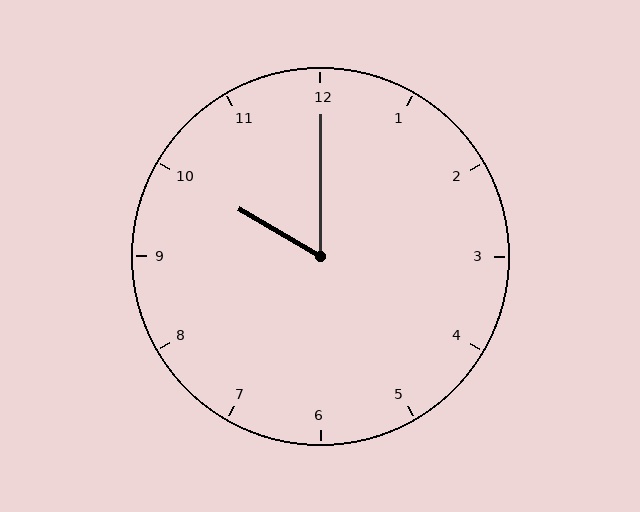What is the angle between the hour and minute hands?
Approximately 60 degrees.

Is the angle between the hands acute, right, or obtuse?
It is acute.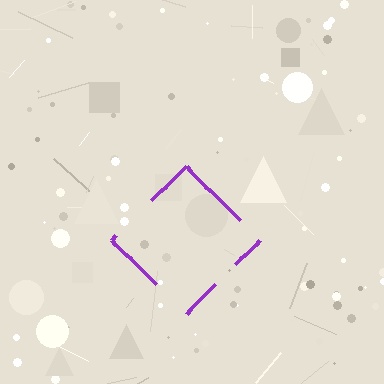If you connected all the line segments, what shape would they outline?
They would outline a diamond.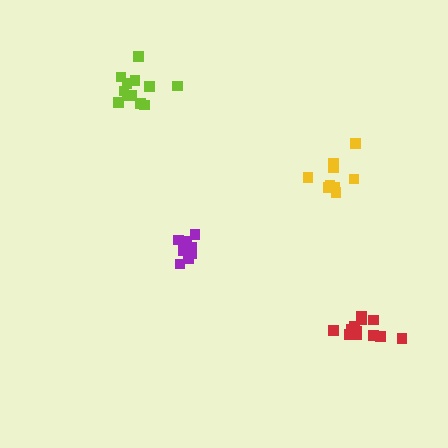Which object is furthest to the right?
The red cluster is rightmost.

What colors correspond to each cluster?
The clusters are colored: yellow, purple, red, lime.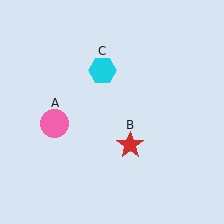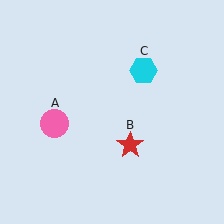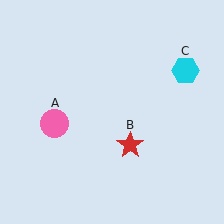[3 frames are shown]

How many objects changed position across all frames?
1 object changed position: cyan hexagon (object C).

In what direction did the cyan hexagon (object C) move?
The cyan hexagon (object C) moved right.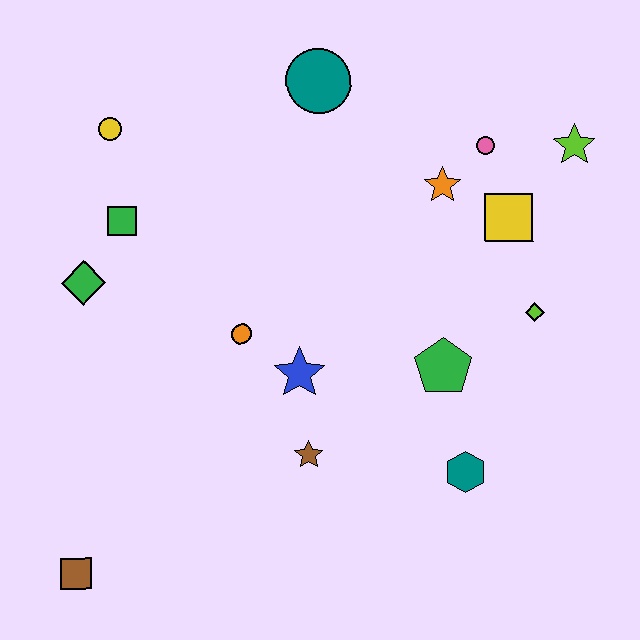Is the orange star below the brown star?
No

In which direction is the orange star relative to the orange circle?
The orange star is to the right of the orange circle.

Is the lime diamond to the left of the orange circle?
No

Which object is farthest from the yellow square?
The brown square is farthest from the yellow square.